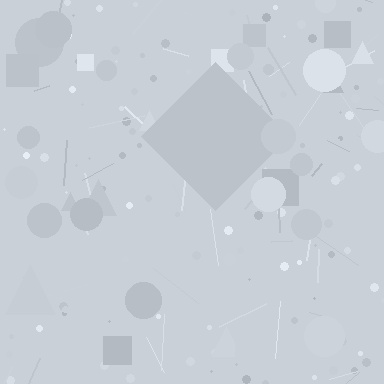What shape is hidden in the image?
A diamond is hidden in the image.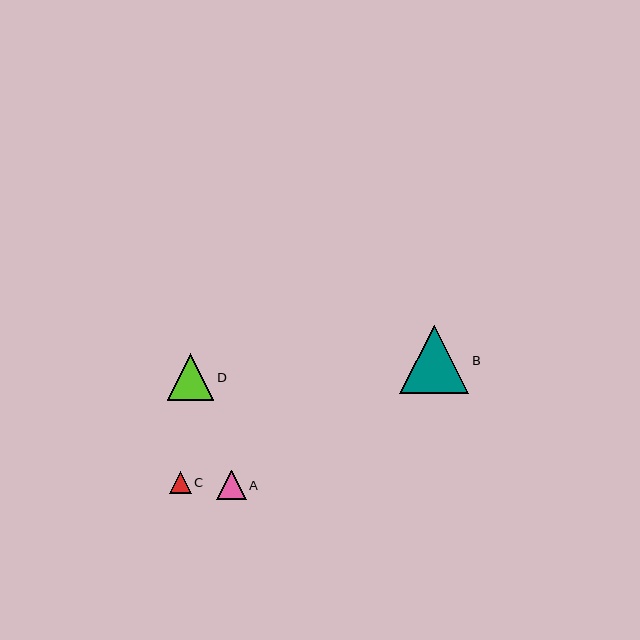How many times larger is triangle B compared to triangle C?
Triangle B is approximately 3.1 times the size of triangle C.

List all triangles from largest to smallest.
From largest to smallest: B, D, A, C.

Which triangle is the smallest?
Triangle C is the smallest with a size of approximately 22 pixels.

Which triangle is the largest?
Triangle B is the largest with a size of approximately 69 pixels.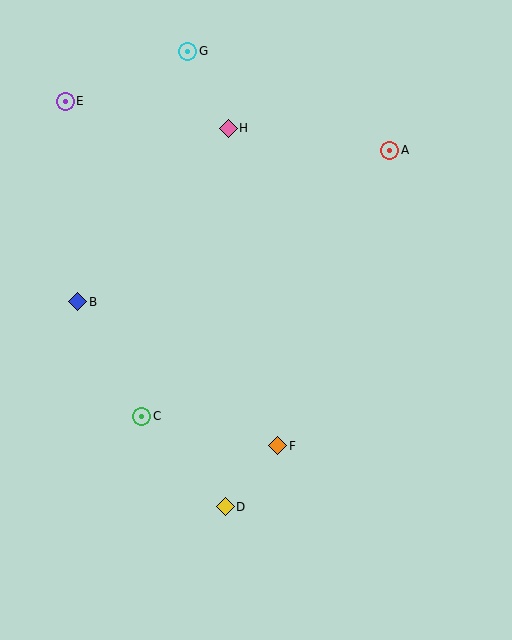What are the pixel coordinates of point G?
Point G is at (188, 51).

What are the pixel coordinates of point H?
Point H is at (228, 128).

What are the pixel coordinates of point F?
Point F is at (278, 446).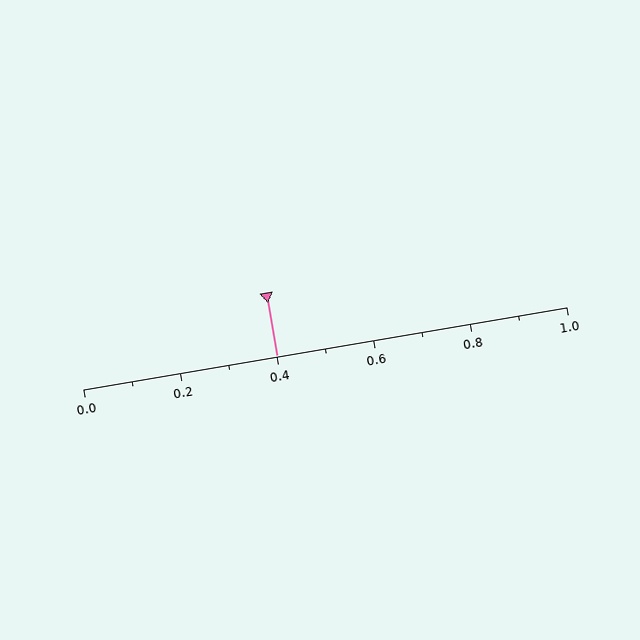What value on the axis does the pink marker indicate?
The marker indicates approximately 0.4.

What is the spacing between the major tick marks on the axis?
The major ticks are spaced 0.2 apart.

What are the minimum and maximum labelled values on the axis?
The axis runs from 0.0 to 1.0.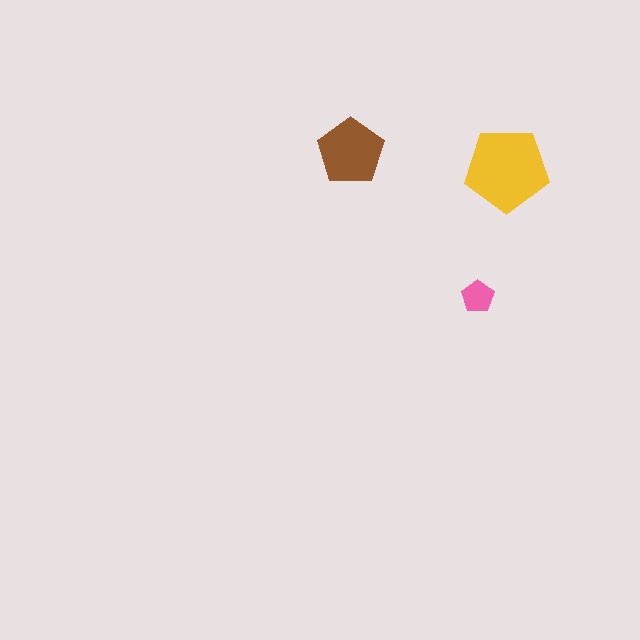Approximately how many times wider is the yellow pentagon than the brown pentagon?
About 1.5 times wider.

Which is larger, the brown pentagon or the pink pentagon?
The brown one.